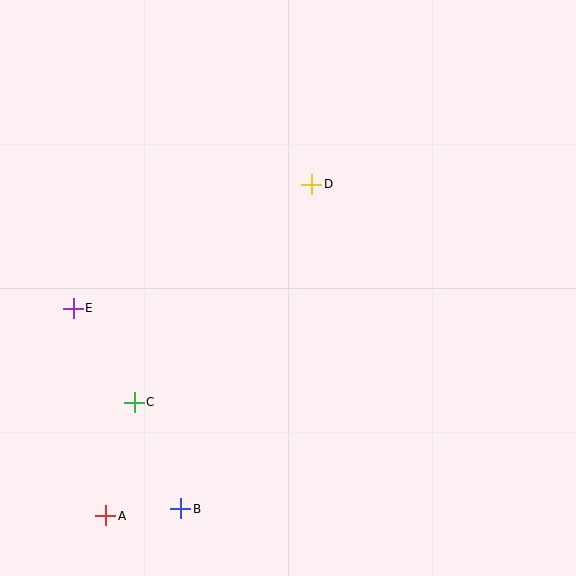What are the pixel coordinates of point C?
Point C is at (134, 402).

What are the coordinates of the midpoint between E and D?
The midpoint between E and D is at (193, 246).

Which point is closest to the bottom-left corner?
Point A is closest to the bottom-left corner.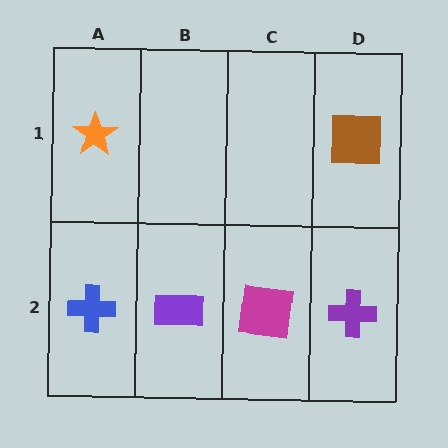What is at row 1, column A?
An orange star.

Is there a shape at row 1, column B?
No, that cell is empty.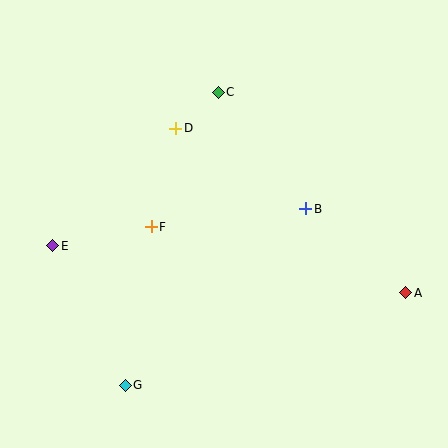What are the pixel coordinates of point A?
Point A is at (406, 293).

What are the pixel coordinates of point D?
Point D is at (176, 128).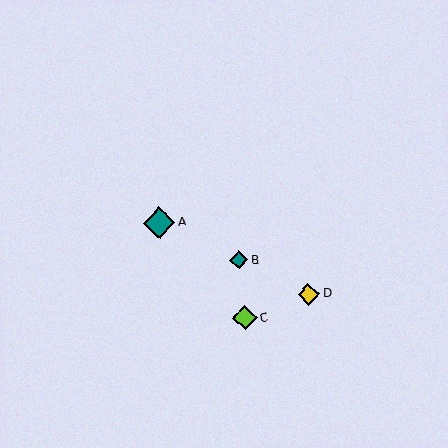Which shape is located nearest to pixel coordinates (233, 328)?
The lime diamond (labeled C) at (245, 318) is nearest to that location.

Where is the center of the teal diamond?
The center of the teal diamond is at (159, 223).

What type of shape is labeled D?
Shape D is a yellow diamond.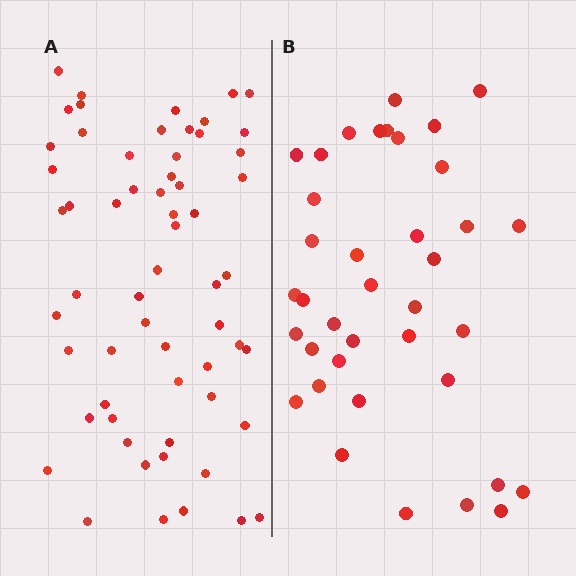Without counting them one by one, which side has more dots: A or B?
Region A (the left region) has more dots.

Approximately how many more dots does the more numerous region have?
Region A has approximately 20 more dots than region B.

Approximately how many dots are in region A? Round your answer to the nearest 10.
About 60 dots.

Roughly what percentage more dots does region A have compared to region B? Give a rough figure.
About 60% more.